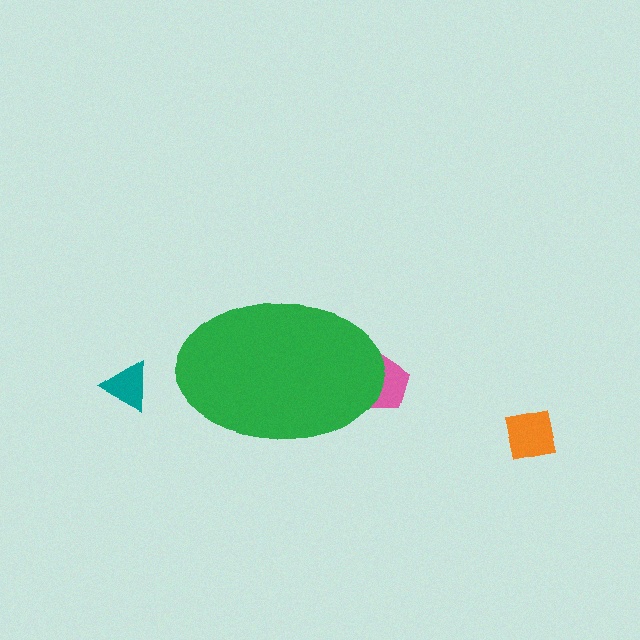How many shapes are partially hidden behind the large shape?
1 shape is partially hidden.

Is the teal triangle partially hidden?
No, the teal triangle is fully visible.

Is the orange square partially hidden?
No, the orange square is fully visible.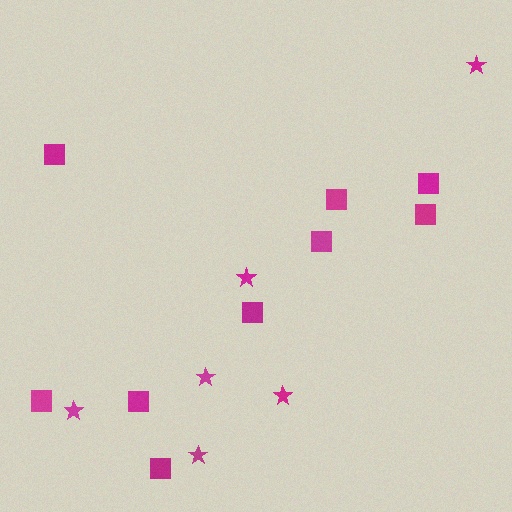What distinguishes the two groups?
There are 2 groups: one group of stars (6) and one group of squares (9).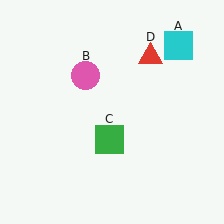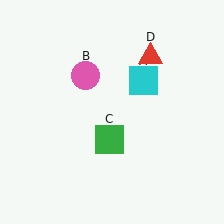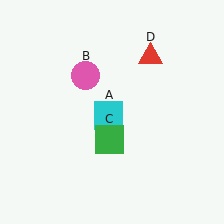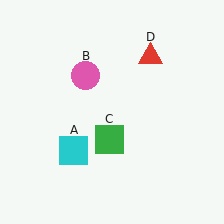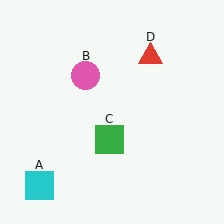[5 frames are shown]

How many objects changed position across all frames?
1 object changed position: cyan square (object A).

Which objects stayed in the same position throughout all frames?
Pink circle (object B) and green square (object C) and red triangle (object D) remained stationary.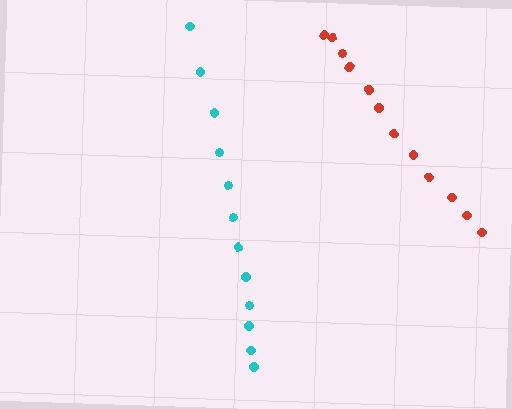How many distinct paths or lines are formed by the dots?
There are 2 distinct paths.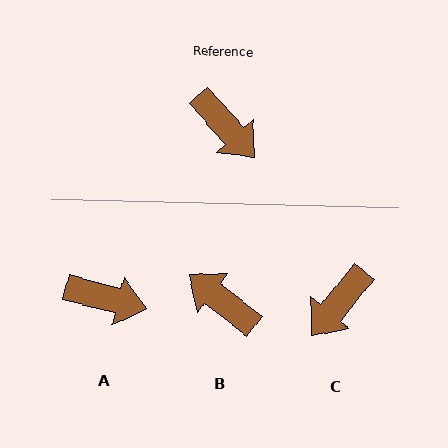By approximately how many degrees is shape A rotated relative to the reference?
Approximately 34 degrees counter-clockwise.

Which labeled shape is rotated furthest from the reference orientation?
B, about 170 degrees away.